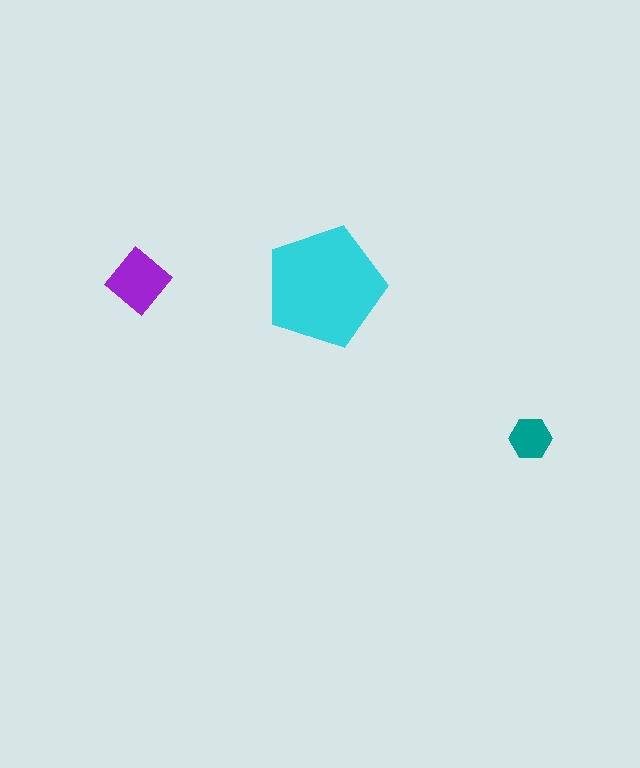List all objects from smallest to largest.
The teal hexagon, the purple diamond, the cyan pentagon.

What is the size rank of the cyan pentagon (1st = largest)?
1st.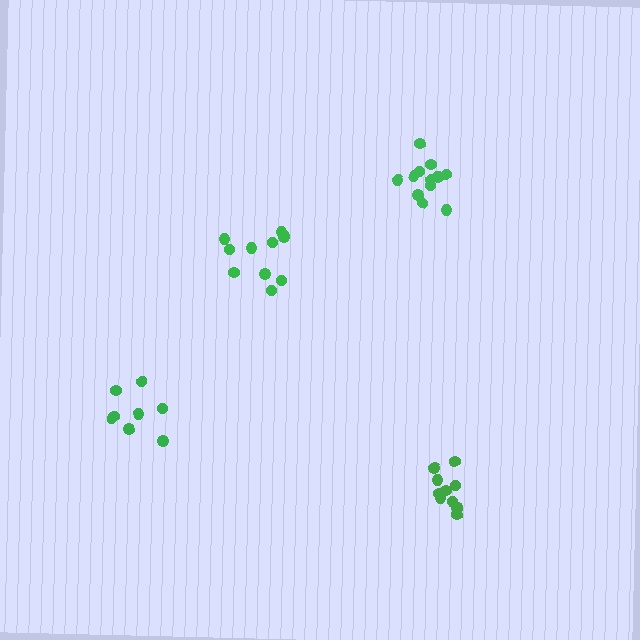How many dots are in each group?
Group 1: 13 dots, Group 2: 11 dots, Group 3: 8 dots, Group 4: 10 dots (42 total).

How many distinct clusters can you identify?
There are 4 distinct clusters.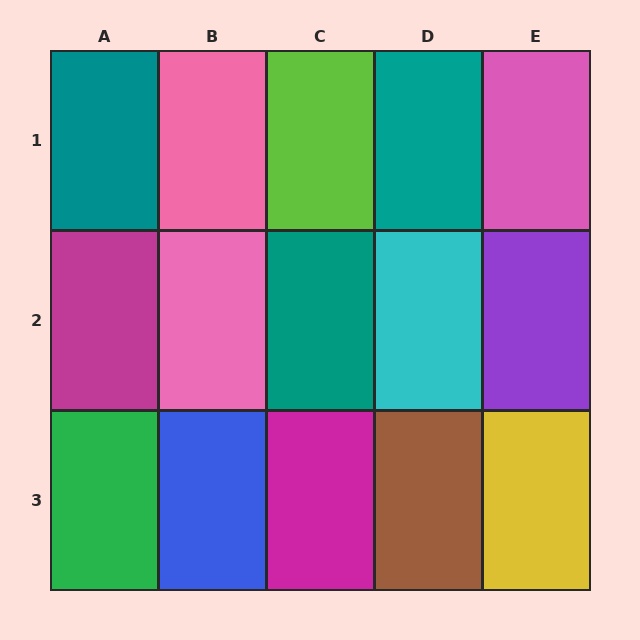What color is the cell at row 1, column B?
Pink.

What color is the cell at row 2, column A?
Magenta.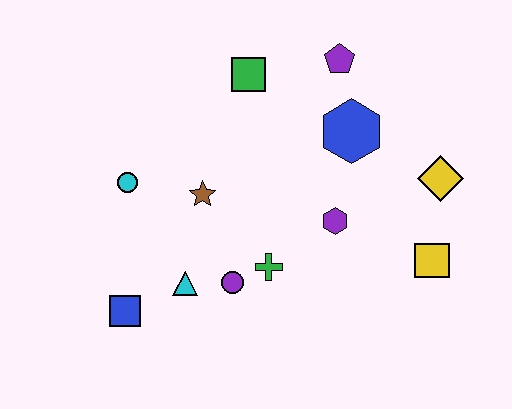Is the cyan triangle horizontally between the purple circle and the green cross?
No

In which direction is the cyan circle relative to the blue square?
The cyan circle is above the blue square.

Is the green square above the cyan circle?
Yes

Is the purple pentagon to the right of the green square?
Yes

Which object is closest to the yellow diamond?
The yellow square is closest to the yellow diamond.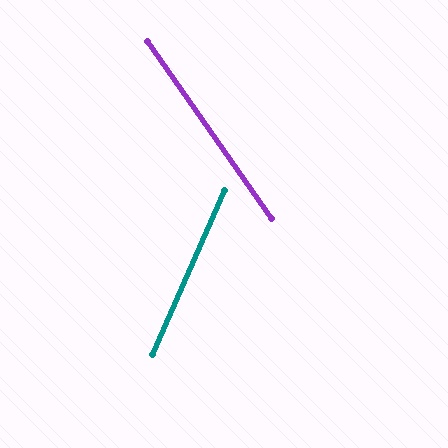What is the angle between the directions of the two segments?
Approximately 59 degrees.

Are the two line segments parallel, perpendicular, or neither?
Neither parallel nor perpendicular — they differ by about 59°.